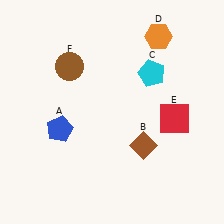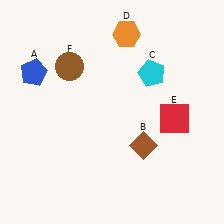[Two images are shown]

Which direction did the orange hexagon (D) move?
The orange hexagon (D) moved left.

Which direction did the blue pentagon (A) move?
The blue pentagon (A) moved up.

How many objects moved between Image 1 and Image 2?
2 objects moved between the two images.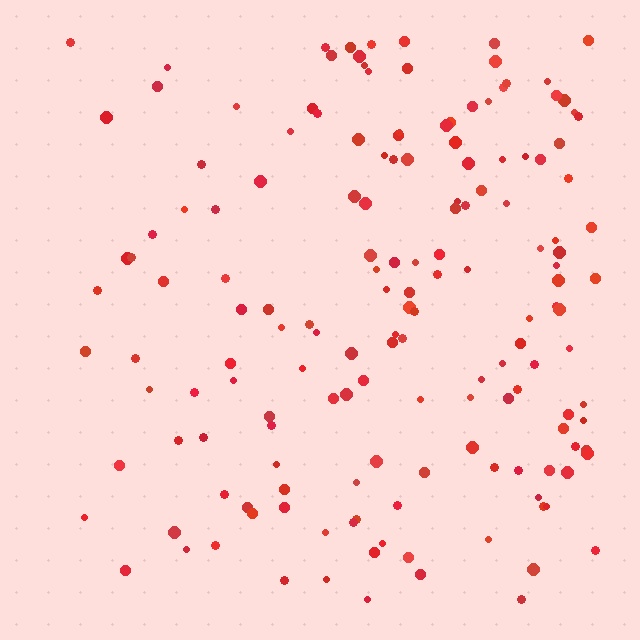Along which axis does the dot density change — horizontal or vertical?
Horizontal.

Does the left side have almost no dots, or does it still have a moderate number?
Still a moderate number, just noticeably fewer than the right.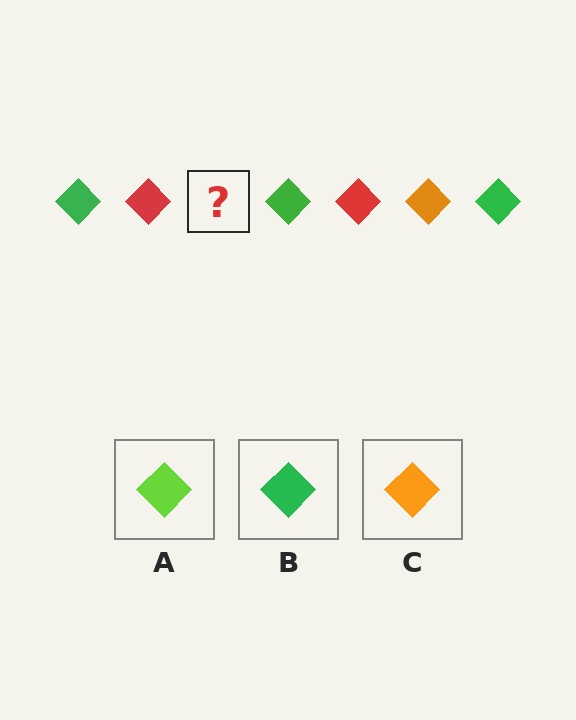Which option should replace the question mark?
Option C.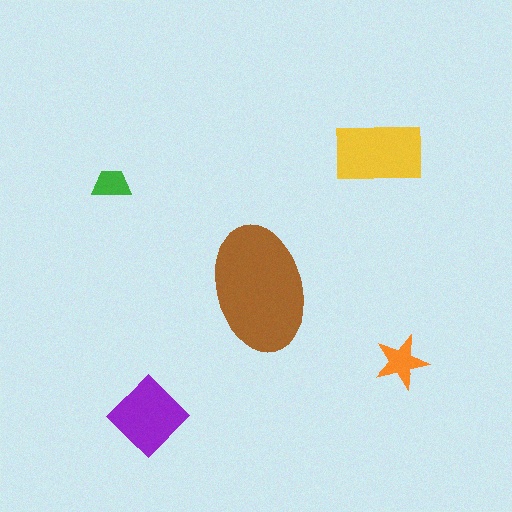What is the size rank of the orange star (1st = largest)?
4th.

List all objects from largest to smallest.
The brown ellipse, the yellow rectangle, the purple diamond, the orange star, the green trapezoid.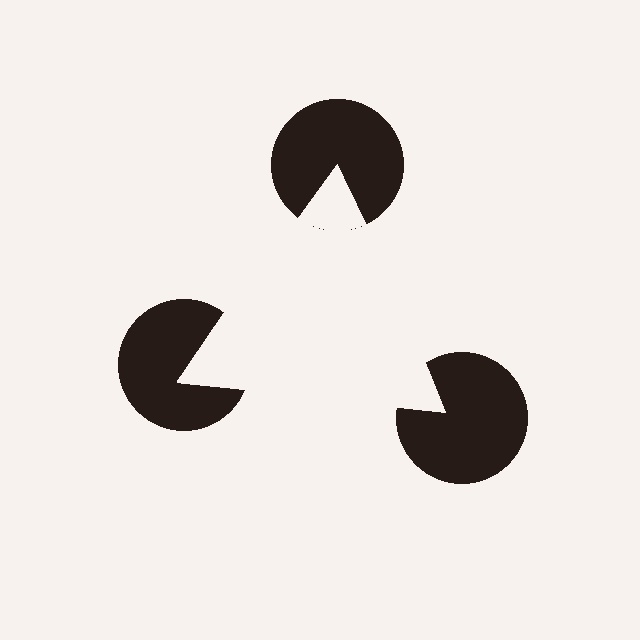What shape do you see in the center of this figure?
An illusory triangle — its edges are inferred from the aligned wedge cuts in the pac-man discs, not physically drawn.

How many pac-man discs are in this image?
There are 3 — one at each vertex of the illusory triangle.